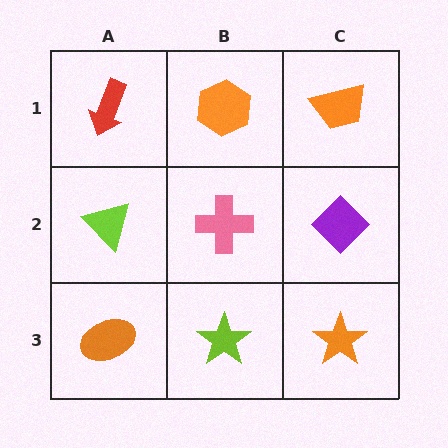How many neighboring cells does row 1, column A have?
2.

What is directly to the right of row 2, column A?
A pink cross.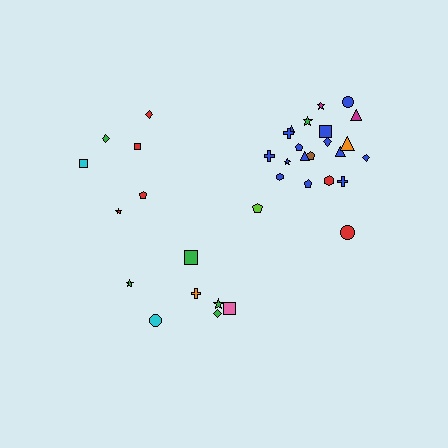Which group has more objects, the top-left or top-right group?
The top-right group.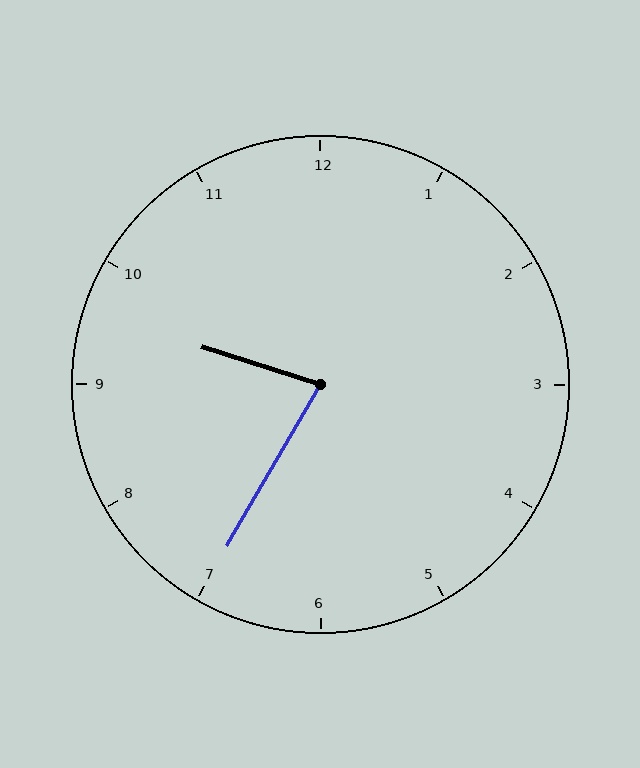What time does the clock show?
9:35.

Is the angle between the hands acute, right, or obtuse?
It is acute.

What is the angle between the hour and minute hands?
Approximately 78 degrees.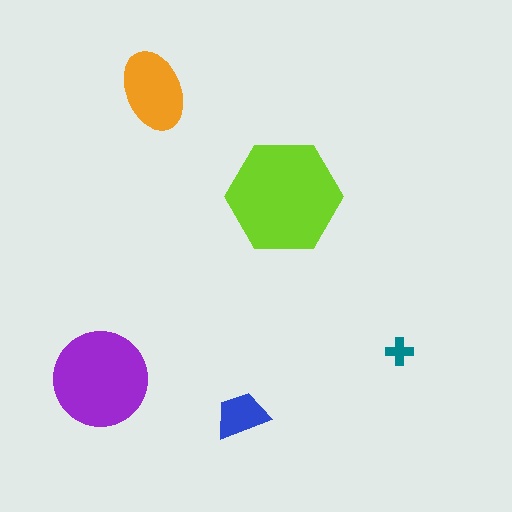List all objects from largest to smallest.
The lime hexagon, the purple circle, the orange ellipse, the blue trapezoid, the teal cross.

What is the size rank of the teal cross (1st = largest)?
5th.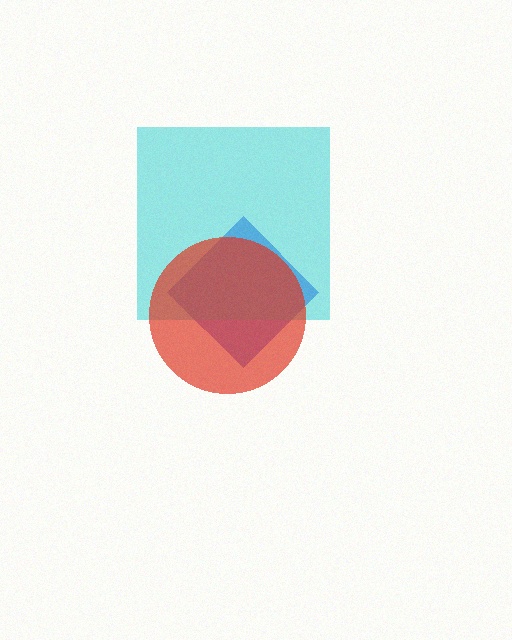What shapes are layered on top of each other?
The layered shapes are: a blue diamond, a cyan square, a red circle.